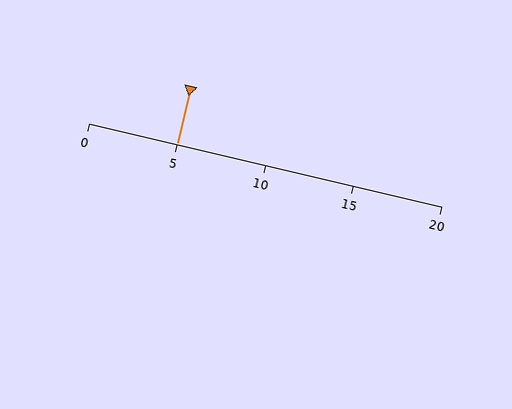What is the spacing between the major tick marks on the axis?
The major ticks are spaced 5 apart.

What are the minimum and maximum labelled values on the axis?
The axis runs from 0 to 20.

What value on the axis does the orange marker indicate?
The marker indicates approximately 5.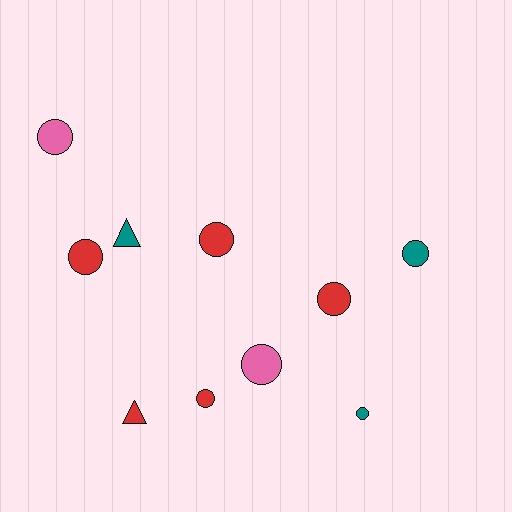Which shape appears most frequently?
Circle, with 8 objects.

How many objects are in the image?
There are 10 objects.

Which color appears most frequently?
Red, with 5 objects.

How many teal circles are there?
There are 2 teal circles.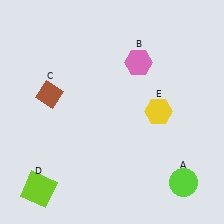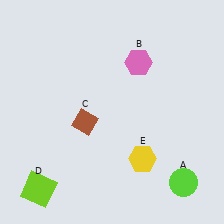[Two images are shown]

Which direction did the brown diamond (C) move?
The brown diamond (C) moved right.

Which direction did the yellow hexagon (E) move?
The yellow hexagon (E) moved down.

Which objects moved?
The objects that moved are: the brown diamond (C), the yellow hexagon (E).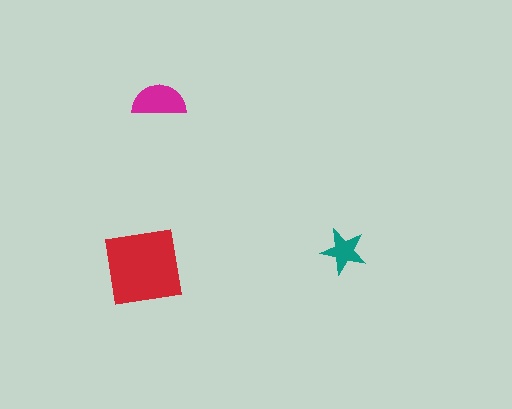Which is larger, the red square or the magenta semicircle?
The red square.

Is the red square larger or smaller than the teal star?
Larger.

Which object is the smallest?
The teal star.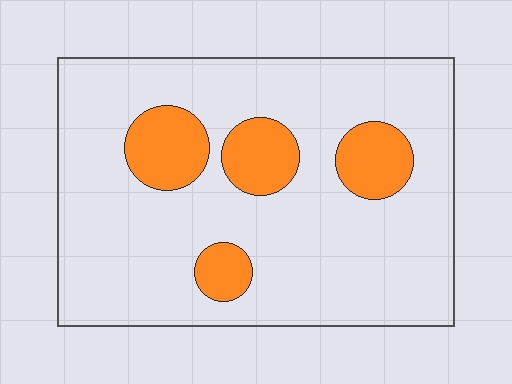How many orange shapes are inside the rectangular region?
4.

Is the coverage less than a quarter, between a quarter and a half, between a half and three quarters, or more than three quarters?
Less than a quarter.